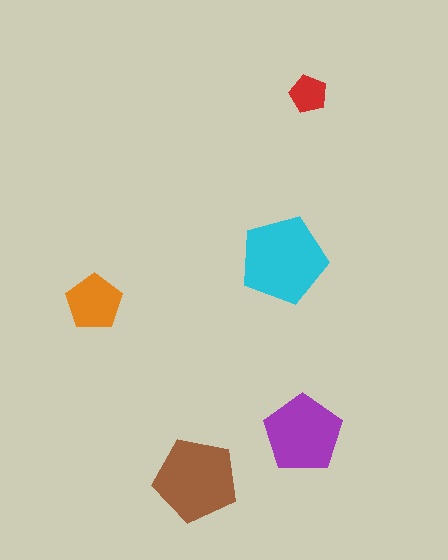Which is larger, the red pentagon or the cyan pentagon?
The cyan one.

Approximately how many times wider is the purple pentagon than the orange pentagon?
About 1.5 times wider.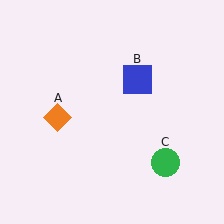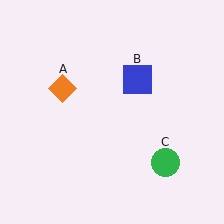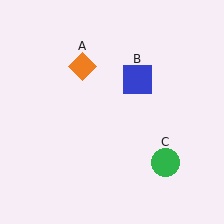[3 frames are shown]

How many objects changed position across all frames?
1 object changed position: orange diamond (object A).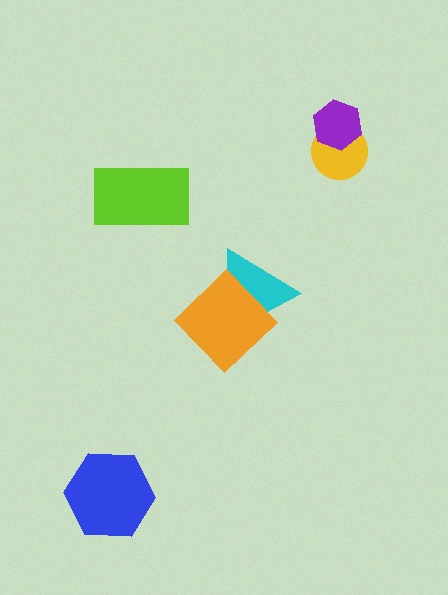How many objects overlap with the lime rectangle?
0 objects overlap with the lime rectangle.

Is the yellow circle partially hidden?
Yes, it is partially covered by another shape.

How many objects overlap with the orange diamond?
1 object overlaps with the orange diamond.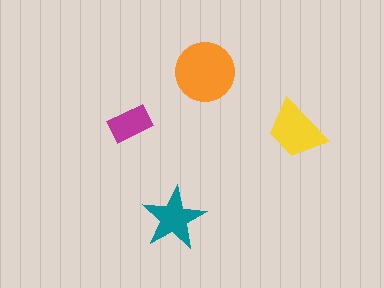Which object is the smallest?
The magenta rectangle.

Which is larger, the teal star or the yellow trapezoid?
The yellow trapezoid.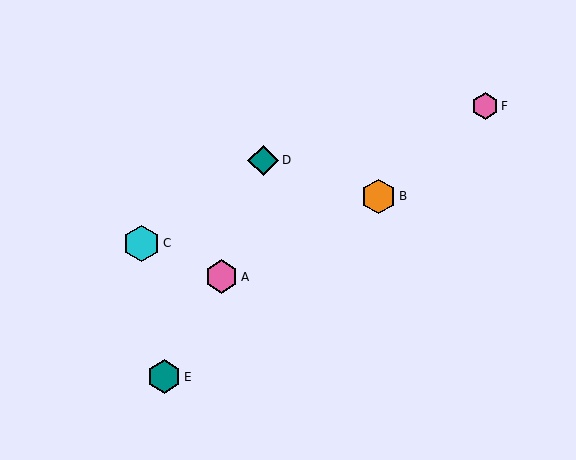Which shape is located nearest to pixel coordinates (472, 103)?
The pink hexagon (labeled F) at (485, 106) is nearest to that location.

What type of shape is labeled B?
Shape B is an orange hexagon.